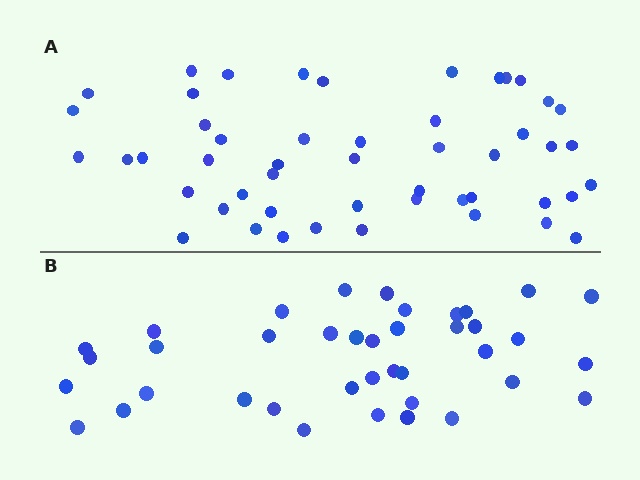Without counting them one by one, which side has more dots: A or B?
Region A (the top region) has more dots.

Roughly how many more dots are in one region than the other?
Region A has roughly 12 or so more dots than region B.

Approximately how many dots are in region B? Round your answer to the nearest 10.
About 40 dots. (The exact count is 39, which rounds to 40.)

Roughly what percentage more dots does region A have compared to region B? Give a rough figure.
About 30% more.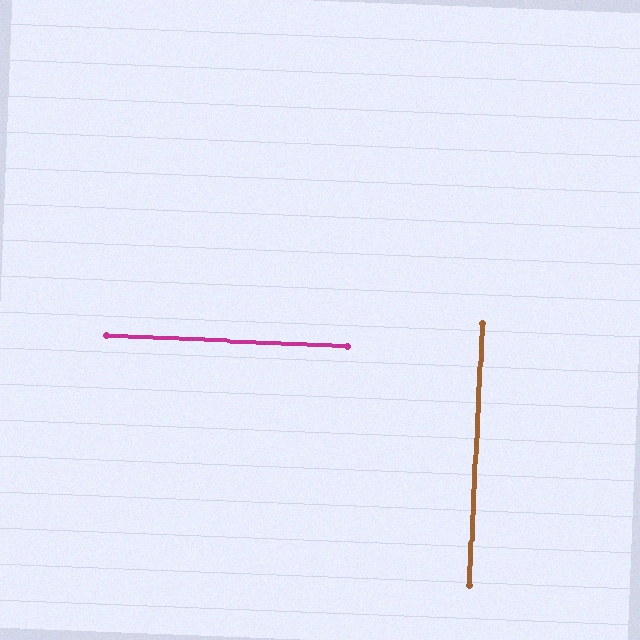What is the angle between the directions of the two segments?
Approximately 90 degrees.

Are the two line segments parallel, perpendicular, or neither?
Perpendicular — they meet at approximately 90°.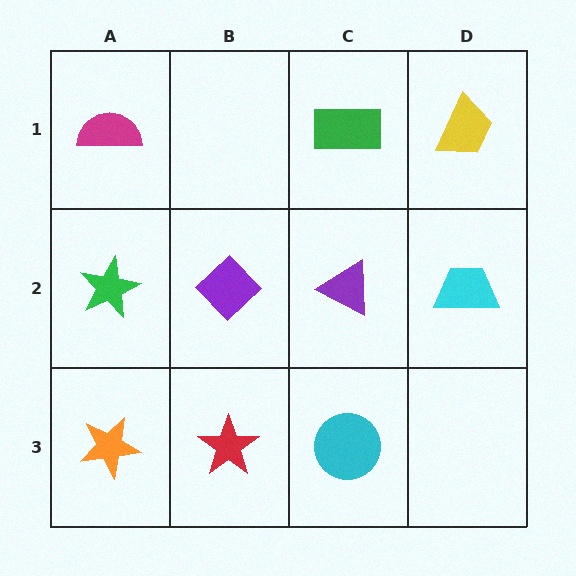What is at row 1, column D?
A yellow trapezoid.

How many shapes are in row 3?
3 shapes.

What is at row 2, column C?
A purple triangle.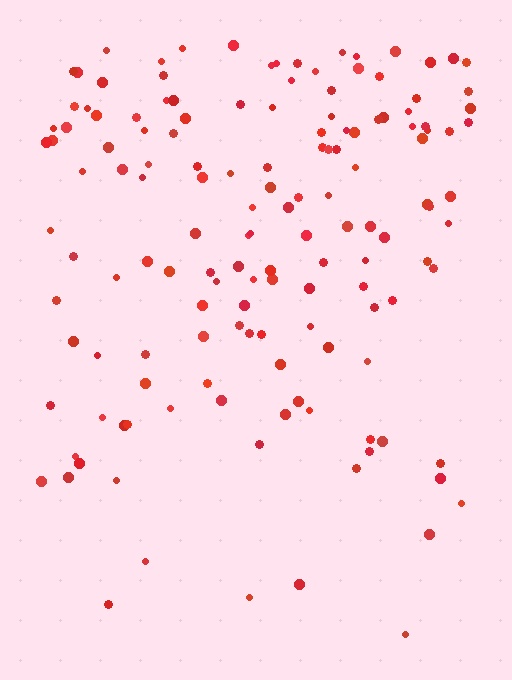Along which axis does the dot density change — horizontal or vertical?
Vertical.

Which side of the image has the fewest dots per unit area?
The bottom.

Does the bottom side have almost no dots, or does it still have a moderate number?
Still a moderate number, just noticeably fewer than the top.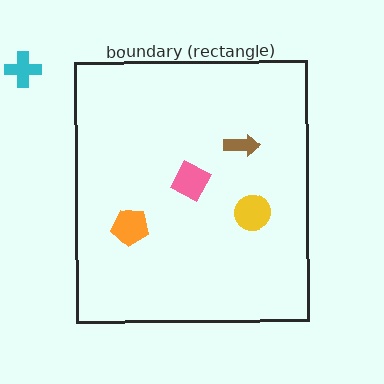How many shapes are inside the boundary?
4 inside, 1 outside.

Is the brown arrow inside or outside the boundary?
Inside.